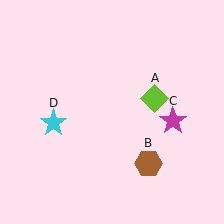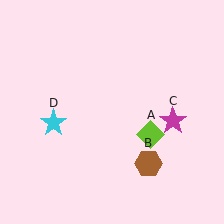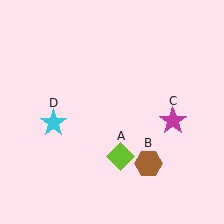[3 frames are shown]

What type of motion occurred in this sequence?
The lime diamond (object A) rotated clockwise around the center of the scene.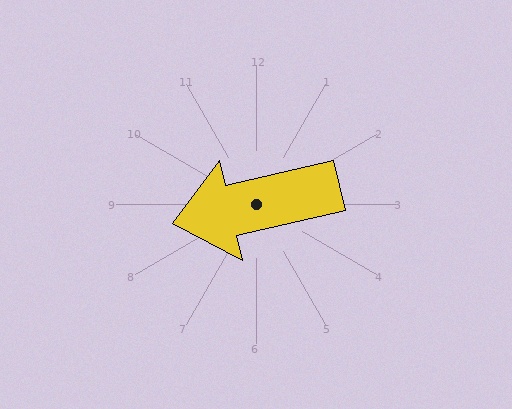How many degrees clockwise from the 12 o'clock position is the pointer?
Approximately 257 degrees.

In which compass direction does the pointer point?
West.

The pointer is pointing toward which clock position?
Roughly 9 o'clock.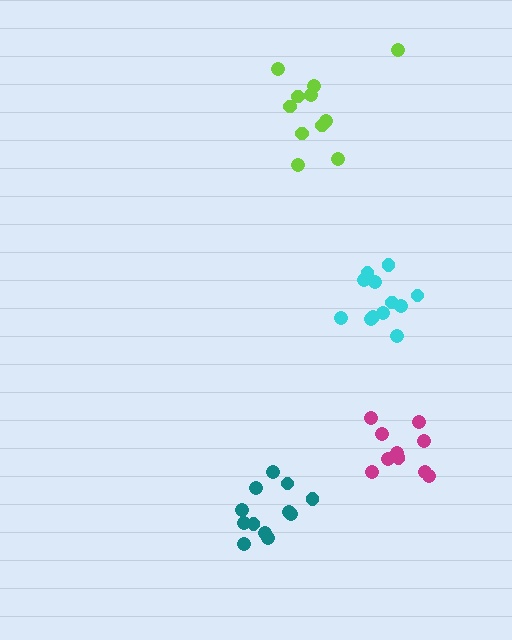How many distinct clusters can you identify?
There are 4 distinct clusters.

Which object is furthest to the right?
The magenta cluster is rightmost.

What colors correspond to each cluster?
The clusters are colored: lime, cyan, magenta, teal.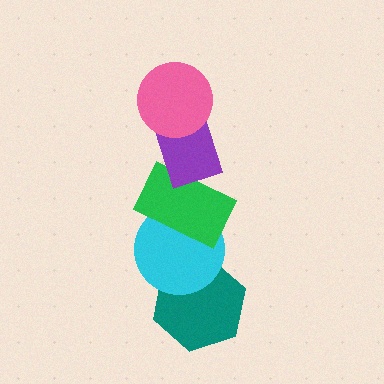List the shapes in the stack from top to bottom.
From top to bottom: the pink circle, the purple rectangle, the green rectangle, the cyan circle, the teal hexagon.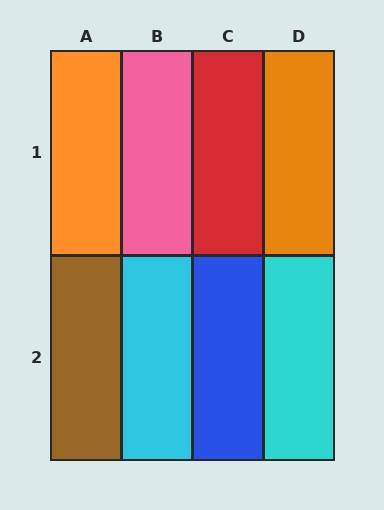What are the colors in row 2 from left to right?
Brown, cyan, blue, cyan.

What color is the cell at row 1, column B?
Pink.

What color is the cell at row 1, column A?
Orange.